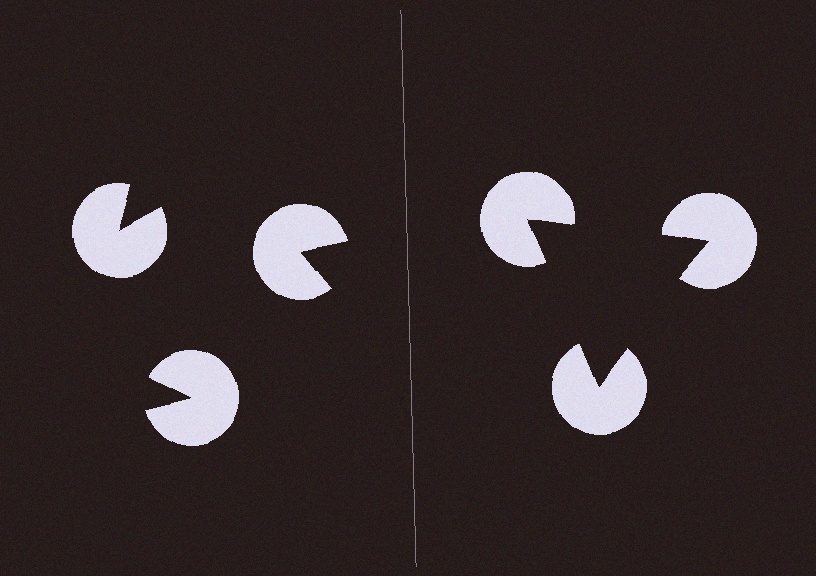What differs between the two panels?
The pac-man discs are positioned identically on both sides; only the wedge orientations differ. On the right they align to a triangle; on the left they are misaligned.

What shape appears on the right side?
An illusory triangle.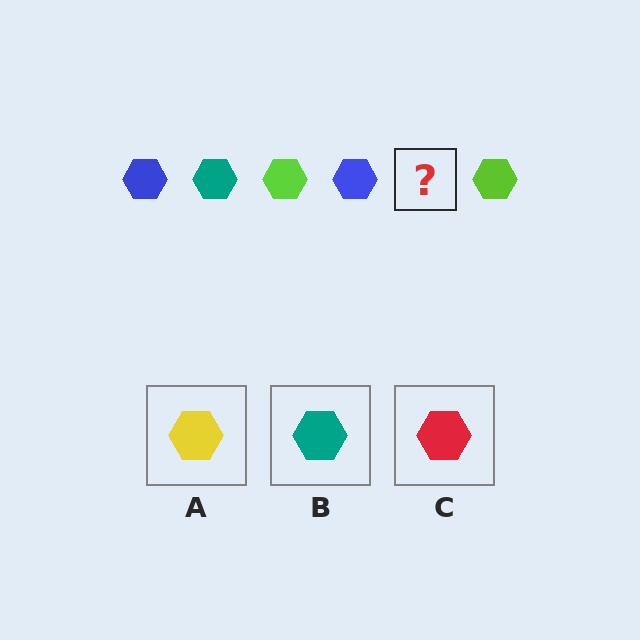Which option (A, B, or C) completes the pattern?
B.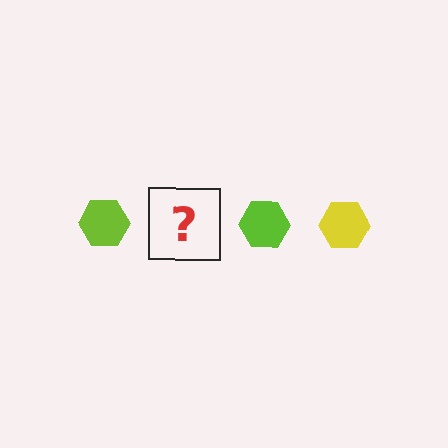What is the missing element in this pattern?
The missing element is a yellow hexagon.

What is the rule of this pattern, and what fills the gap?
The rule is that the pattern cycles through lime, yellow hexagons. The gap should be filled with a yellow hexagon.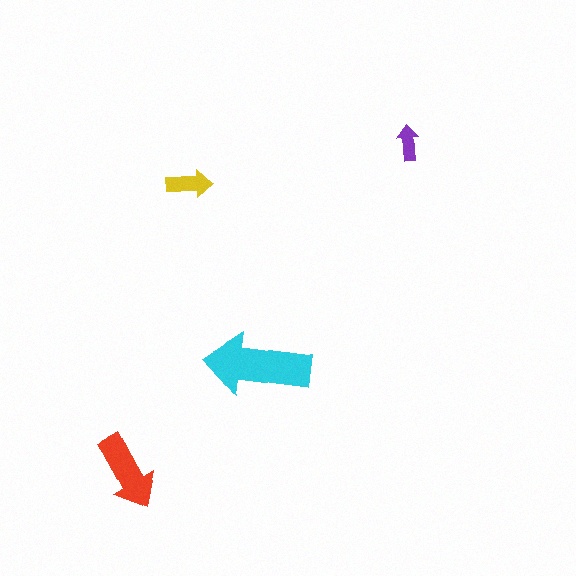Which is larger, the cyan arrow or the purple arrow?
The cyan one.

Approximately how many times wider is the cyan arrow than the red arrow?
About 1.5 times wider.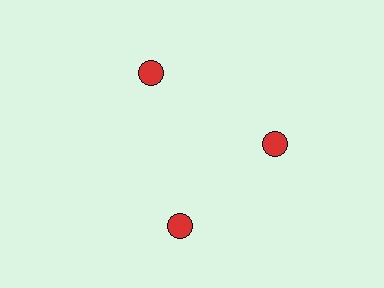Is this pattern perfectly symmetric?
No. The 3 red circles are arranged in a ring, but one element near the 7 o'clock position is rotated out of alignment along the ring, breaking the 3-fold rotational symmetry.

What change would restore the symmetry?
The symmetry would be restored by rotating it back into even spacing with its neighbors so that all 3 circles sit at equal angles and equal distance from the center.